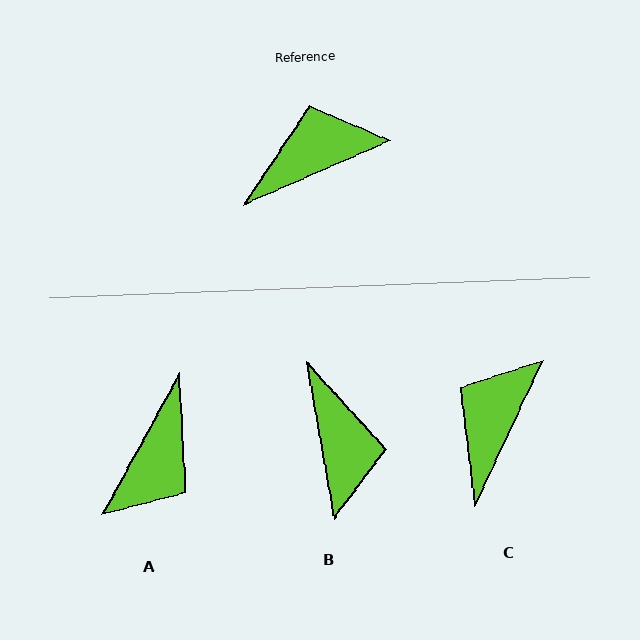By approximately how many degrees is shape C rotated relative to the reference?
Approximately 41 degrees counter-clockwise.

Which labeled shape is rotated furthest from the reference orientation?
A, about 143 degrees away.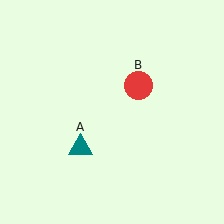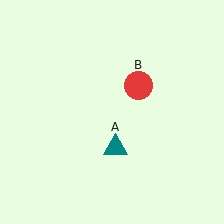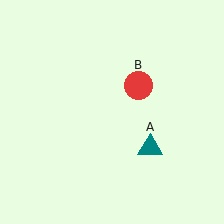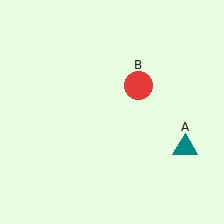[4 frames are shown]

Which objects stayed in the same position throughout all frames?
Red circle (object B) remained stationary.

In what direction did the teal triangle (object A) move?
The teal triangle (object A) moved right.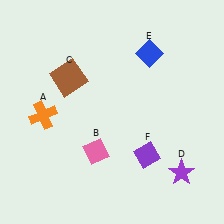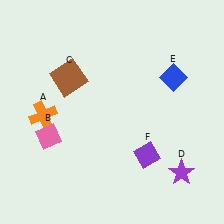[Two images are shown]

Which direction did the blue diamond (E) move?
The blue diamond (E) moved right.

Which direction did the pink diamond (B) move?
The pink diamond (B) moved left.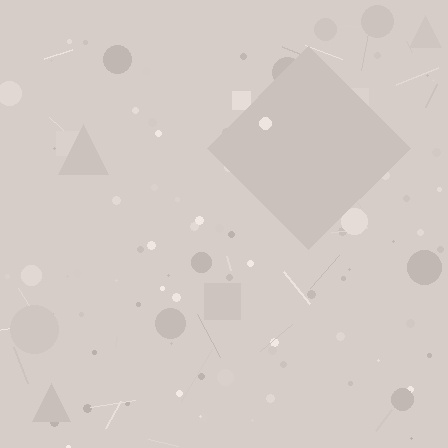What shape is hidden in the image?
A diamond is hidden in the image.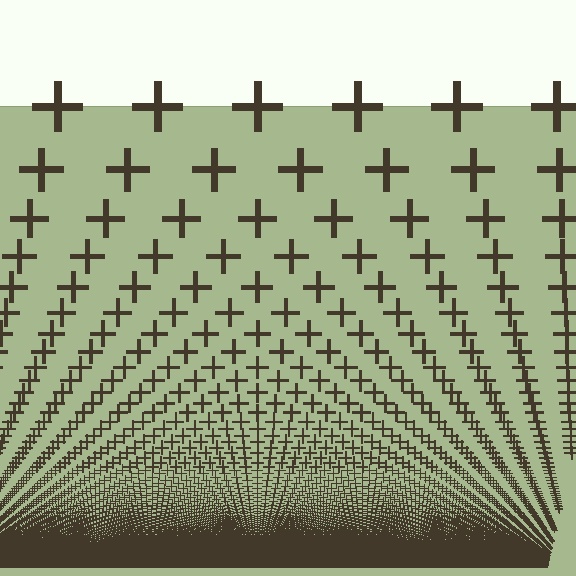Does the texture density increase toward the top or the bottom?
Density increases toward the bottom.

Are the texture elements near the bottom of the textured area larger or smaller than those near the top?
Smaller. The gradient is inverted — elements near the bottom are smaller and denser.